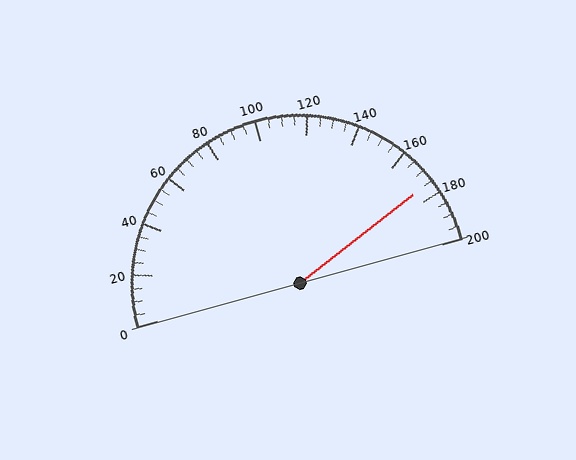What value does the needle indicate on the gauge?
The needle indicates approximately 175.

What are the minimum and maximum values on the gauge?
The gauge ranges from 0 to 200.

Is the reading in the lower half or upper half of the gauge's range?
The reading is in the upper half of the range (0 to 200).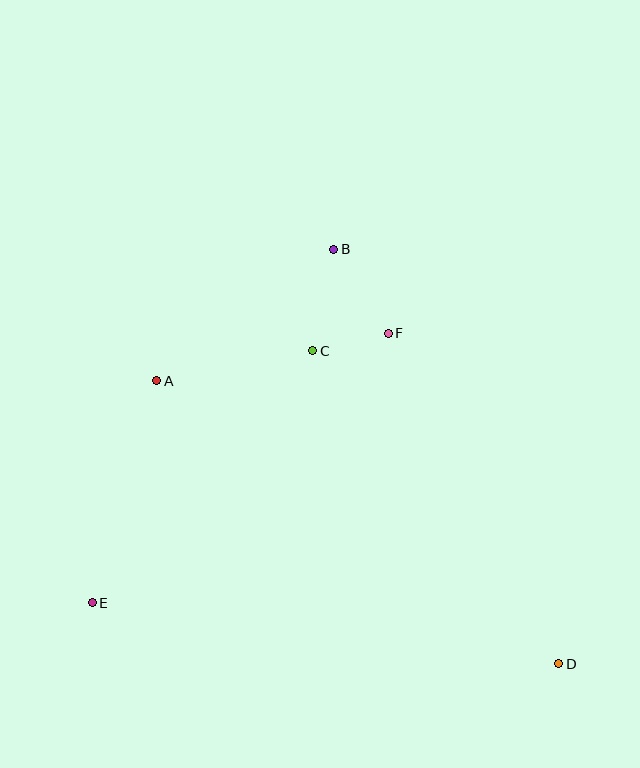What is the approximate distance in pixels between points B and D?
The distance between B and D is approximately 472 pixels.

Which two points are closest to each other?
Points C and F are closest to each other.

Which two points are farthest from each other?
Points A and D are farthest from each other.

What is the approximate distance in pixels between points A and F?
The distance between A and F is approximately 236 pixels.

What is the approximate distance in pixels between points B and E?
The distance between B and E is approximately 428 pixels.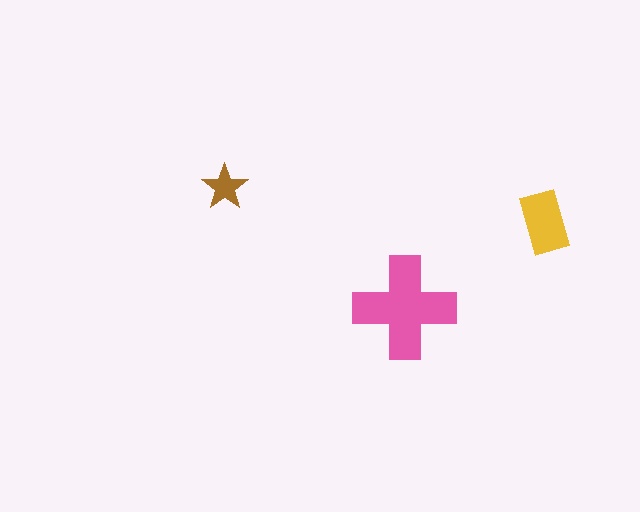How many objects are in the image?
There are 3 objects in the image.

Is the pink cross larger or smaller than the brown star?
Larger.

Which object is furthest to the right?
The yellow rectangle is rightmost.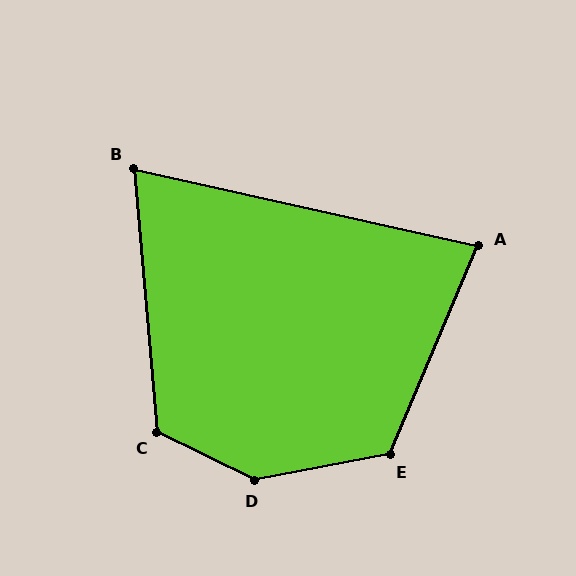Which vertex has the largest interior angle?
D, at approximately 143 degrees.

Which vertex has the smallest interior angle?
B, at approximately 72 degrees.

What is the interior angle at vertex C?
Approximately 121 degrees (obtuse).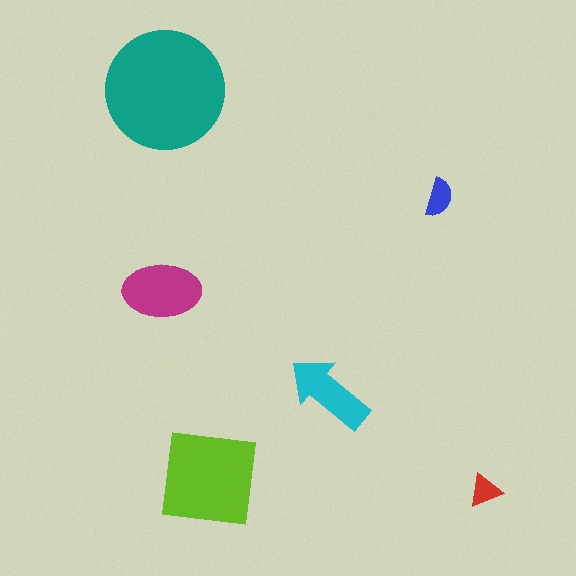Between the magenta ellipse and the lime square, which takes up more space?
The lime square.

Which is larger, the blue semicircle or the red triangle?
The blue semicircle.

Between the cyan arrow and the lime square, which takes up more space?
The lime square.